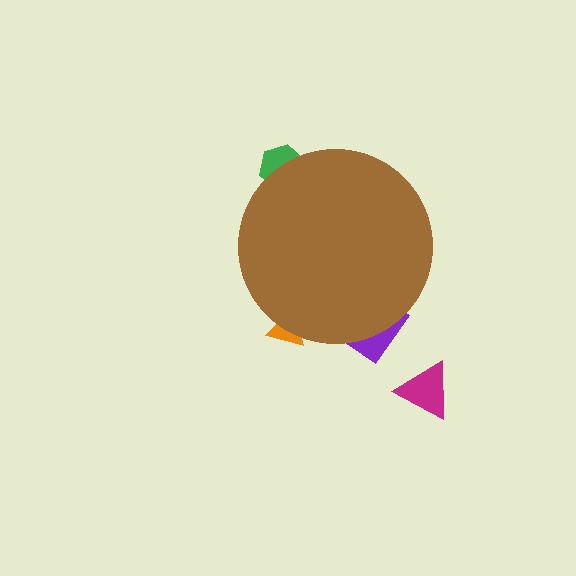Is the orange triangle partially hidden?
Yes, the orange triangle is partially hidden behind the brown circle.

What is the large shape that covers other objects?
A brown circle.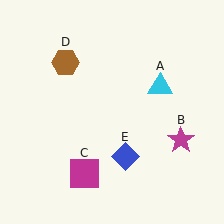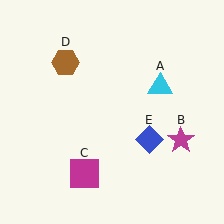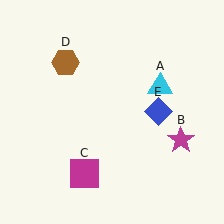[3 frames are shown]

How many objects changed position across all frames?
1 object changed position: blue diamond (object E).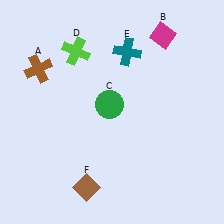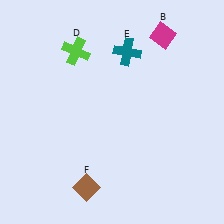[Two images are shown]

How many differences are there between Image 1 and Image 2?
There are 2 differences between the two images.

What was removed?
The green circle (C), the brown cross (A) were removed in Image 2.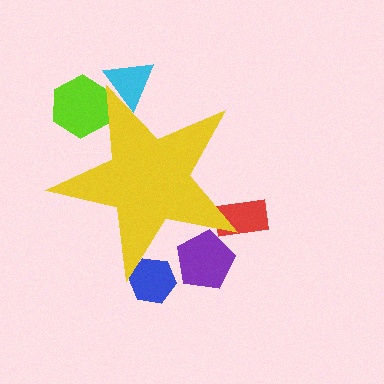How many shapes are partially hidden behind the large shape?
5 shapes are partially hidden.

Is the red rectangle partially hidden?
Yes, the red rectangle is partially hidden behind the yellow star.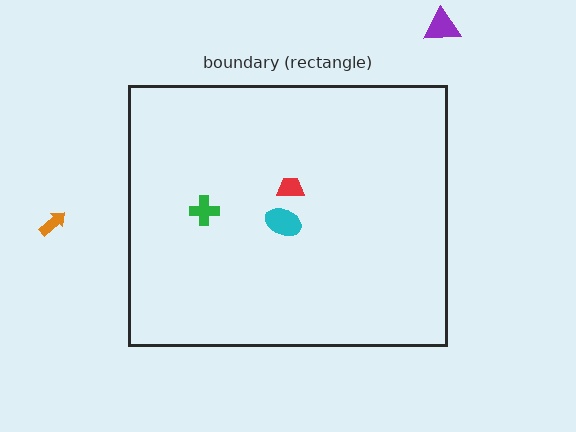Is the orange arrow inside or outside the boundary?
Outside.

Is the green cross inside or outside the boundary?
Inside.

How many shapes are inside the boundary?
3 inside, 2 outside.